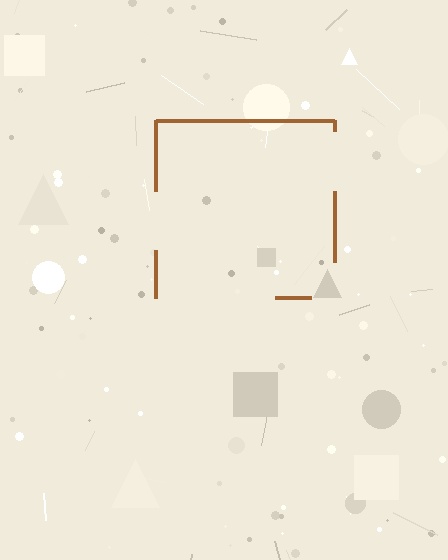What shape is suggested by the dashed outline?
The dashed outline suggests a square.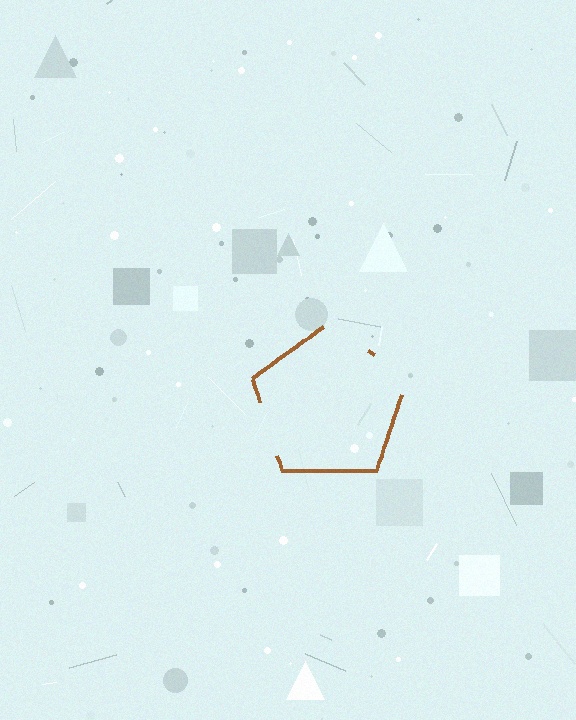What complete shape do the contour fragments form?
The contour fragments form a pentagon.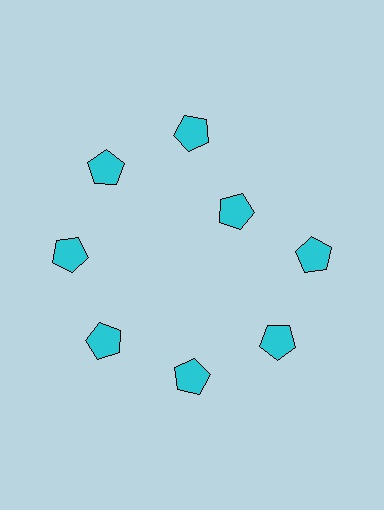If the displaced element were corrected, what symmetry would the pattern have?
It would have 8-fold rotational symmetry — the pattern would map onto itself every 45 degrees.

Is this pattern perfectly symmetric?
No. The 8 cyan pentagons are arranged in a ring, but one element near the 2 o'clock position is pulled inward toward the center, breaking the 8-fold rotational symmetry.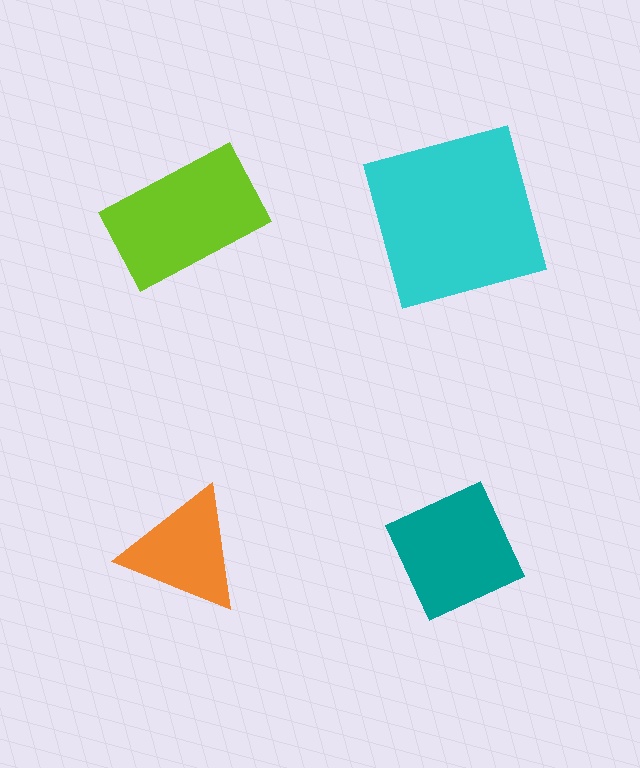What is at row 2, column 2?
A teal diamond.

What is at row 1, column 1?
A lime rectangle.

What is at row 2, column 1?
An orange triangle.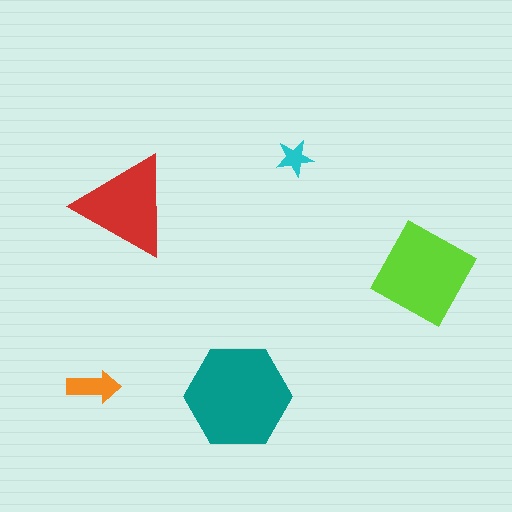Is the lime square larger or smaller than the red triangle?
Larger.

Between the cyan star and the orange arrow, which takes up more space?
The orange arrow.